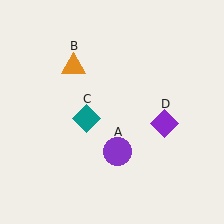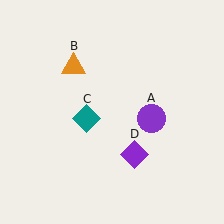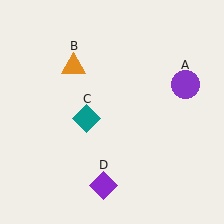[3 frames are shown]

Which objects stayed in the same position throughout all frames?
Orange triangle (object B) and teal diamond (object C) remained stationary.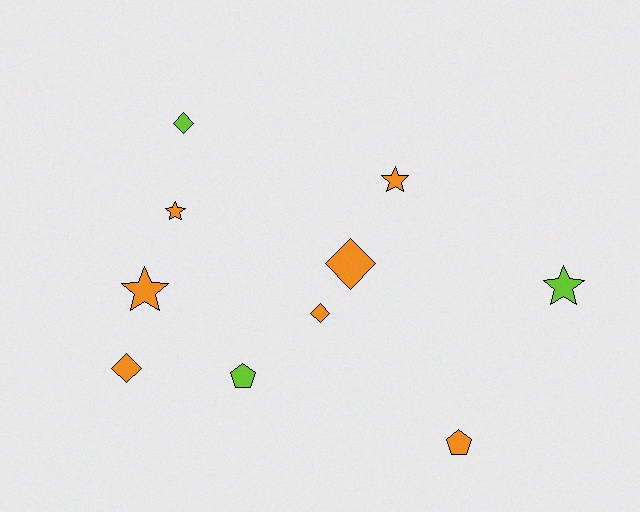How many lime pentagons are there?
There is 1 lime pentagon.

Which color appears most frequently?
Orange, with 7 objects.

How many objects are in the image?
There are 10 objects.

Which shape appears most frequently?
Diamond, with 4 objects.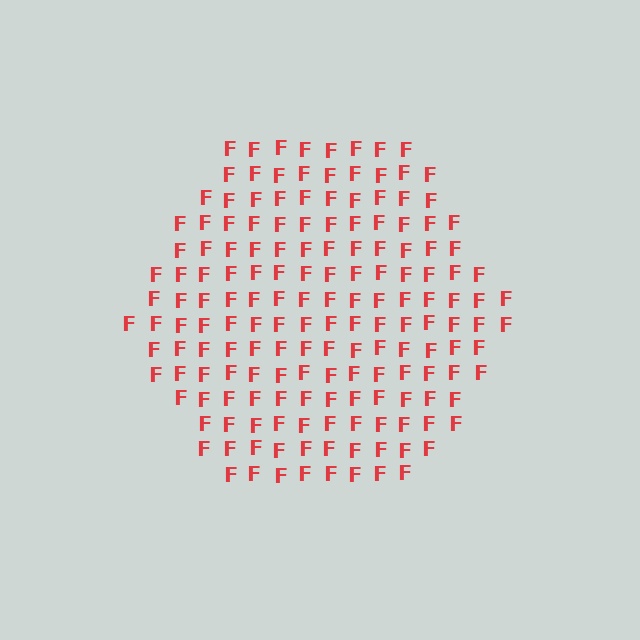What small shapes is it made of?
It is made of small letter F's.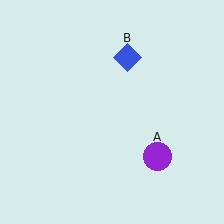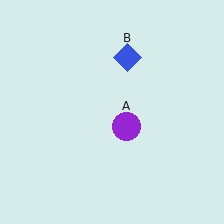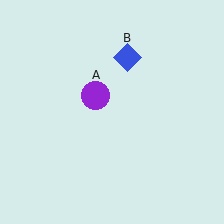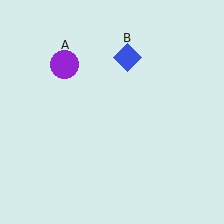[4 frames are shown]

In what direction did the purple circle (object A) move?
The purple circle (object A) moved up and to the left.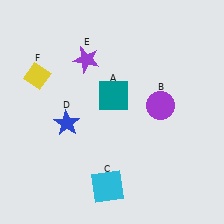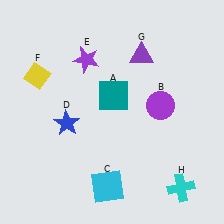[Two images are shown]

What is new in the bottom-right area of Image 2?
A cyan cross (H) was added in the bottom-right area of Image 2.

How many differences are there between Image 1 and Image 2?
There are 2 differences between the two images.